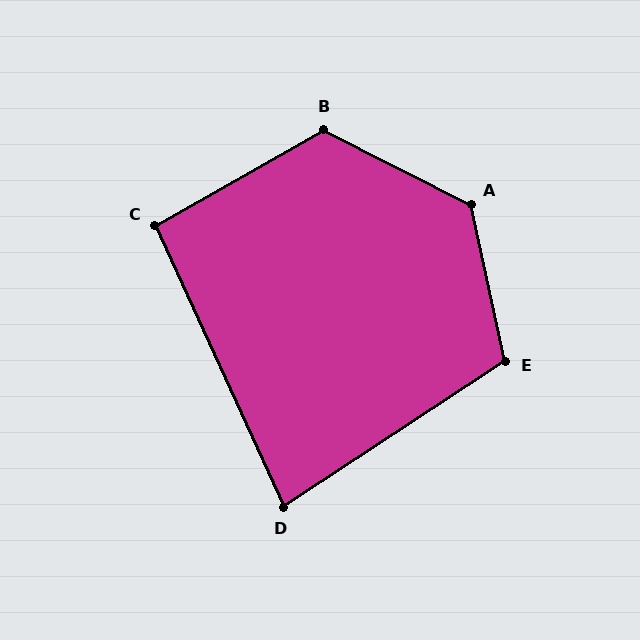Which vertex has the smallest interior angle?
D, at approximately 82 degrees.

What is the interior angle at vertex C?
Approximately 95 degrees (approximately right).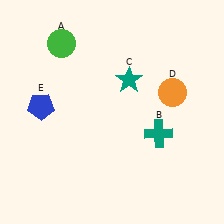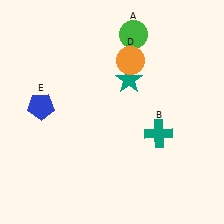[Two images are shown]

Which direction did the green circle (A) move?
The green circle (A) moved right.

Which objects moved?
The objects that moved are: the green circle (A), the orange circle (D).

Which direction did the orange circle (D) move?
The orange circle (D) moved left.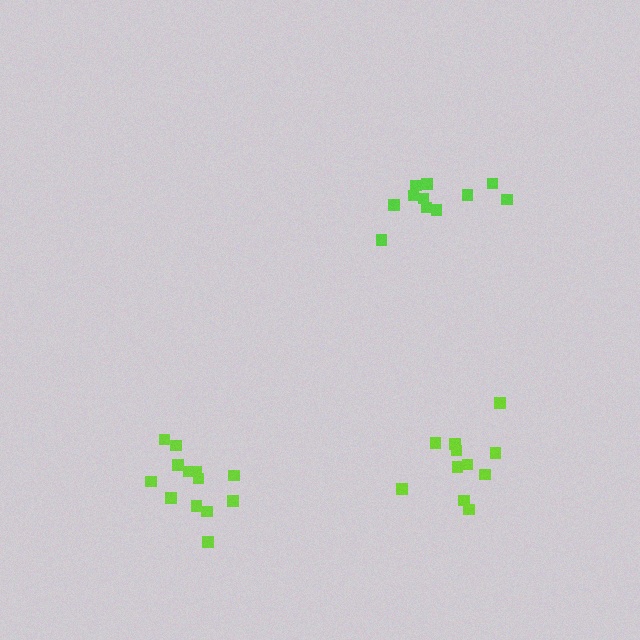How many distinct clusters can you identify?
There are 3 distinct clusters.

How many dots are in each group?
Group 1: 13 dots, Group 2: 11 dots, Group 3: 11 dots (35 total).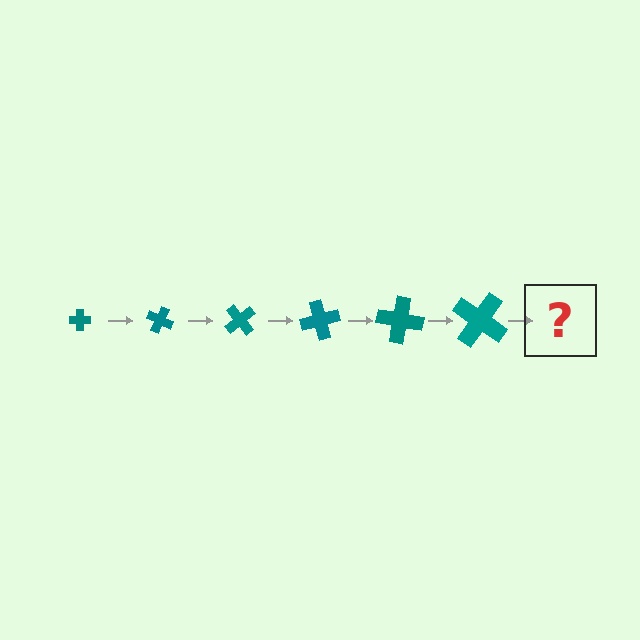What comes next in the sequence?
The next element should be a cross, larger than the previous one and rotated 150 degrees from the start.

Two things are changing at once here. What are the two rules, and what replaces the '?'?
The two rules are that the cross grows larger each step and it rotates 25 degrees each step. The '?' should be a cross, larger than the previous one and rotated 150 degrees from the start.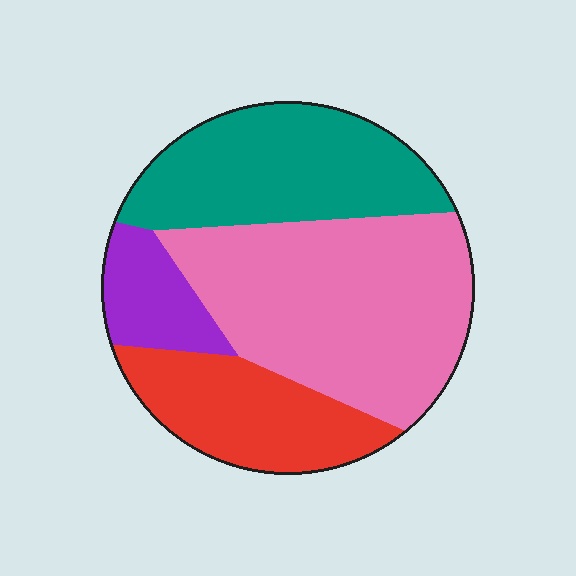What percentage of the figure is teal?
Teal covers about 30% of the figure.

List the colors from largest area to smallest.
From largest to smallest: pink, teal, red, purple.